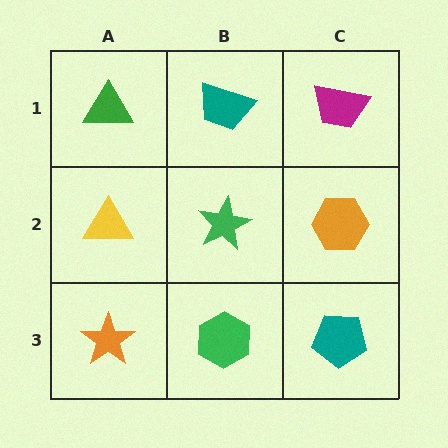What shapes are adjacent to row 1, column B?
A green star (row 2, column B), a green triangle (row 1, column A), a magenta trapezoid (row 1, column C).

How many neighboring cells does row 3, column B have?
3.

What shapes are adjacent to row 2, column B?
A teal trapezoid (row 1, column B), a green hexagon (row 3, column B), a yellow triangle (row 2, column A), an orange hexagon (row 2, column C).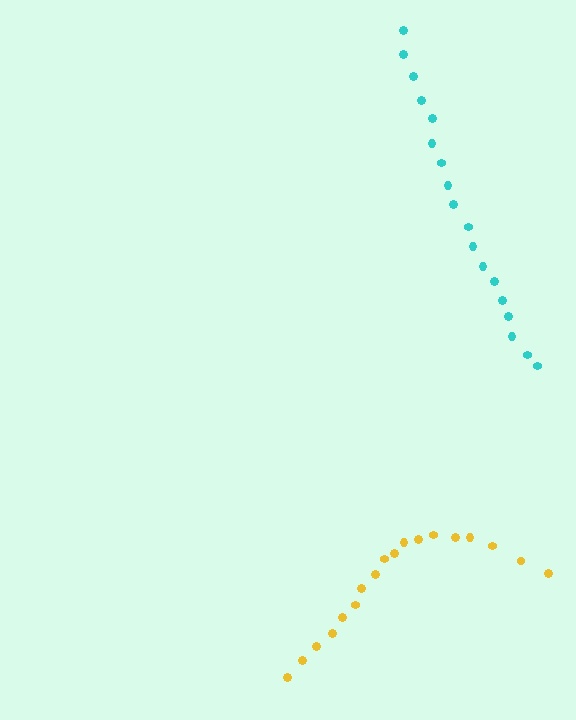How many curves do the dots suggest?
There are 2 distinct paths.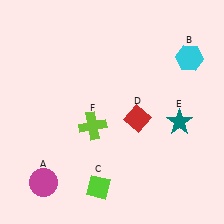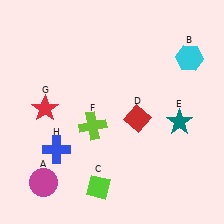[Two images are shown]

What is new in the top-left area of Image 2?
A red star (G) was added in the top-left area of Image 2.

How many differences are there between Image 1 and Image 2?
There are 2 differences between the two images.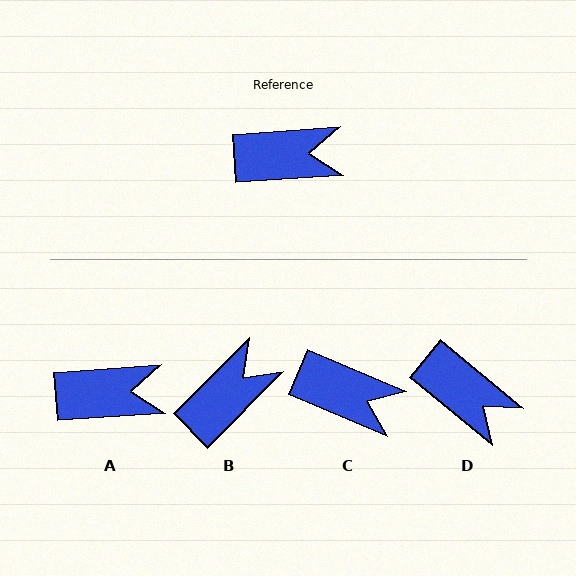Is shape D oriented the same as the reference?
No, it is off by about 43 degrees.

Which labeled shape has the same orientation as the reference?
A.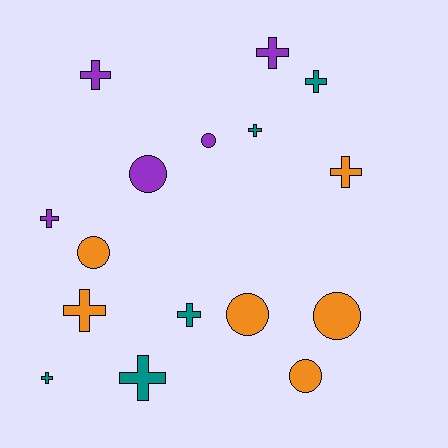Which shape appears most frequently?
Cross, with 10 objects.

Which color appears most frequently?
Orange, with 6 objects.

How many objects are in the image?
There are 16 objects.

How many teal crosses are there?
There are 5 teal crosses.